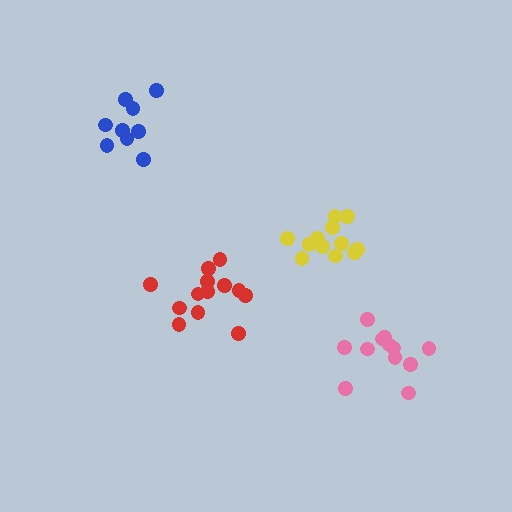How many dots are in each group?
Group 1: 13 dots, Group 2: 12 dots, Group 3: 12 dots, Group 4: 10 dots (47 total).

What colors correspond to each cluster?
The clusters are colored: red, pink, yellow, blue.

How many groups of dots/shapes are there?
There are 4 groups.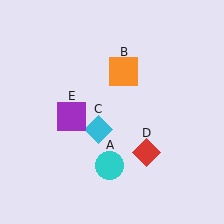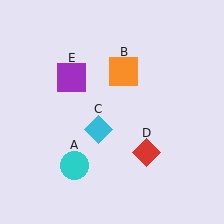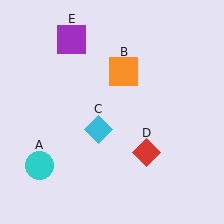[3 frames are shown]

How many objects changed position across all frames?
2 objects changed position: cyan circle (object A), purple square (object E).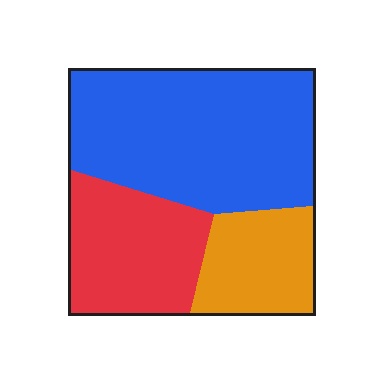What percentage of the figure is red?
Red takes up between a quarter and a half of the figure.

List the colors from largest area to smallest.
From largest to smallest: blue, red, orange.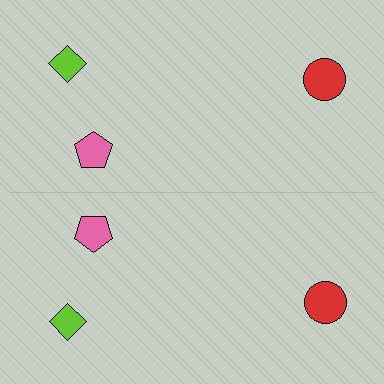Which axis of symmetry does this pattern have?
The pattern has a horizontal axis of symmetry running through the center of the image.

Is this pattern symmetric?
Yes, this pattern has bilateral (reflection) symmetry.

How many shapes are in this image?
There are 6 shapes in this image.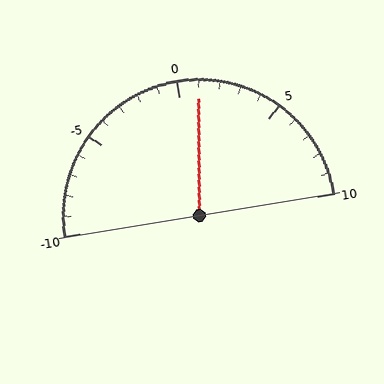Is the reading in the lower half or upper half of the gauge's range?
The reading is in the upper half of the range (-10 to 10).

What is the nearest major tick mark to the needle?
The nearest major tick mark is 0.